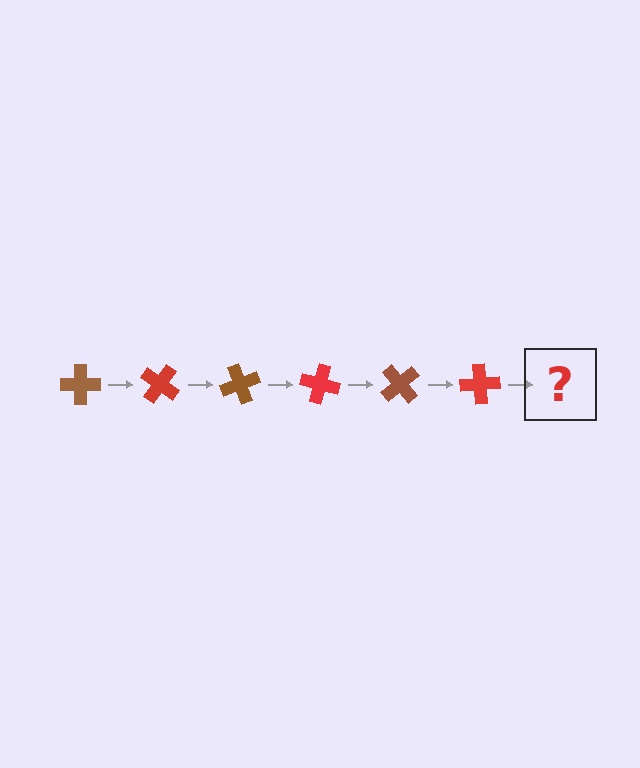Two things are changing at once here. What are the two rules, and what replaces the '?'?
The two rules are that it rotates 35 degrees each step and the color cycles through brown and red. The '?' should be a brown cross, rotated 210 degrees from the start.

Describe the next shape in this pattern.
It should be a brown cross, rotated 210 degrees from the start.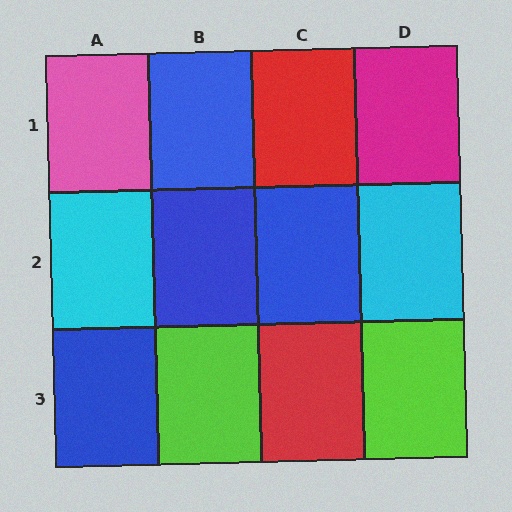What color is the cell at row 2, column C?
Blue.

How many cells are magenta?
1 cell is magenta.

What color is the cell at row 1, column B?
Blue.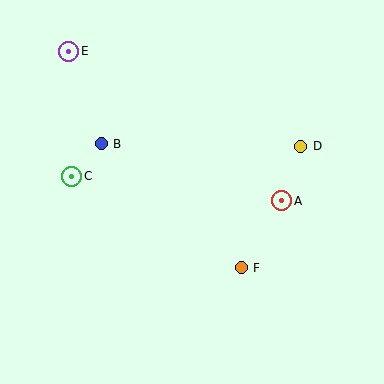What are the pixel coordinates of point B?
Point B is at (101, 144).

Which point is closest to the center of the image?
Point A at (282, 201) is closest to the center.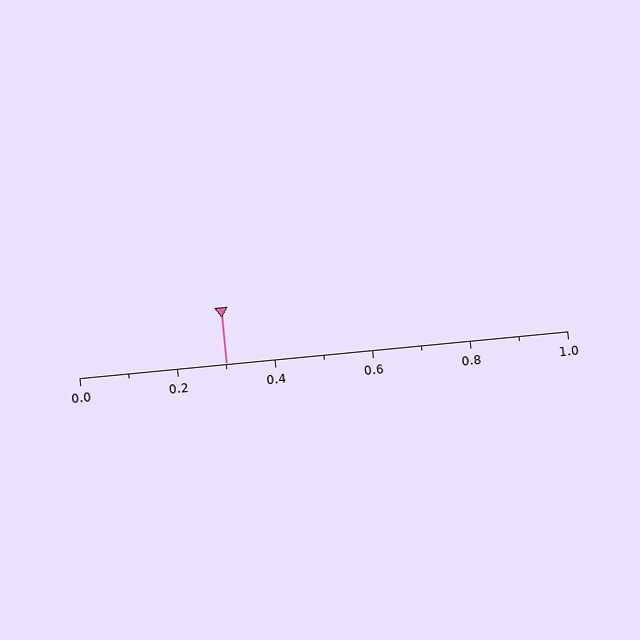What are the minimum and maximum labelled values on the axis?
The axis runs from 0.0 to 1.0.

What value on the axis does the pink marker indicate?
The marker indicates approximately 0.3.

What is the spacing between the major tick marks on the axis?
The major ticks are spaced 0.2 apart.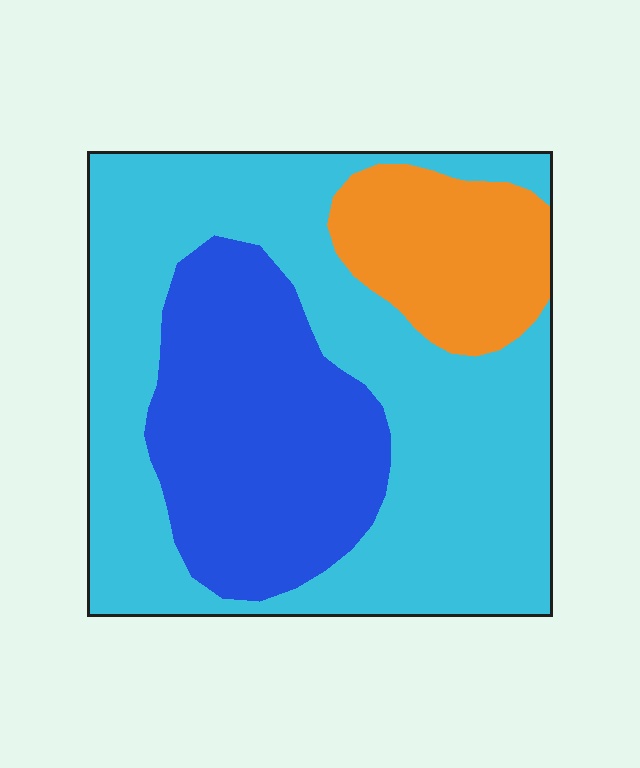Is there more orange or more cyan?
Cyan.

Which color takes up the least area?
Orange, at roughly 15%.